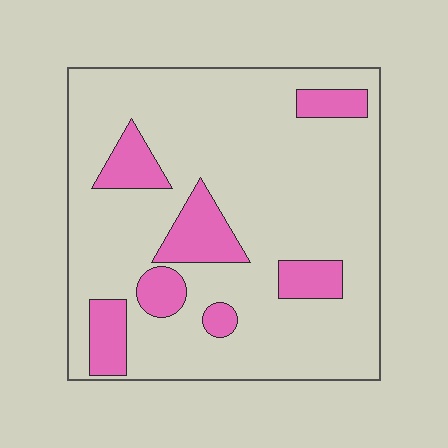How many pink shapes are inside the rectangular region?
7.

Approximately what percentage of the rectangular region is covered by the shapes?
Approximately 20%.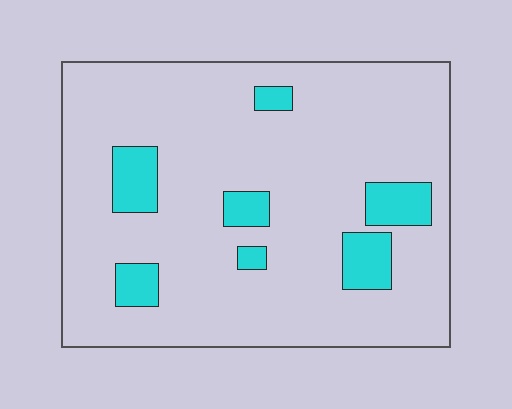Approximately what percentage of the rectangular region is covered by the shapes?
Approximately 15%.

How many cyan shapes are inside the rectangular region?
7.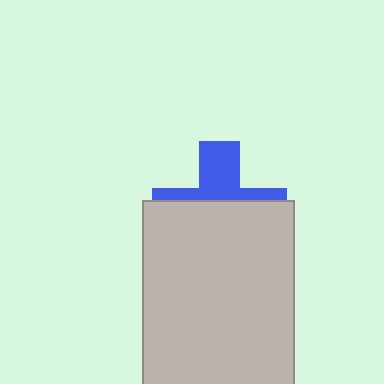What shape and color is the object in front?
The object in front is a light gray rectangle.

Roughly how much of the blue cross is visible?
A small part of it is visible (roughly 37%).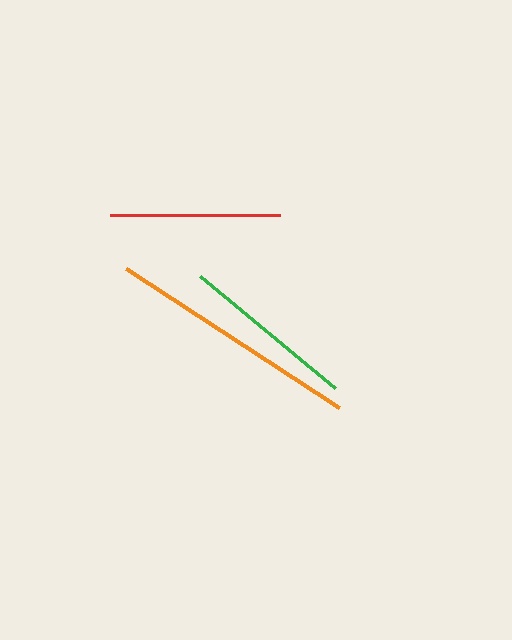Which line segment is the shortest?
The red line is the shortest at approximately 170 pixels.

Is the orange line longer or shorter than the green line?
The orange line is longer than the green line.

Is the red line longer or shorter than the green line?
The green line is longer than the red line.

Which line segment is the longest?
The orange line is the longest at approximately 255 pixels.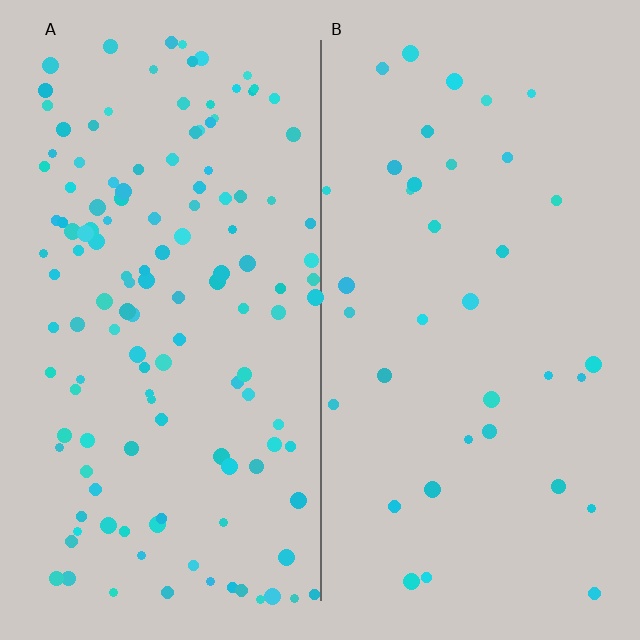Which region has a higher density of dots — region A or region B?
A (the left).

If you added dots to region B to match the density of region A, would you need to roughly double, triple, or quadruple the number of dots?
Approximately quadruple.